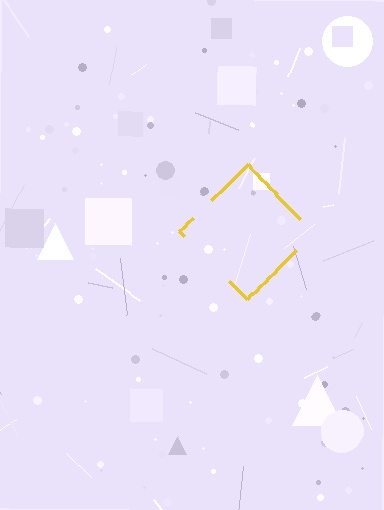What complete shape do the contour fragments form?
The contour fragments form a diamond.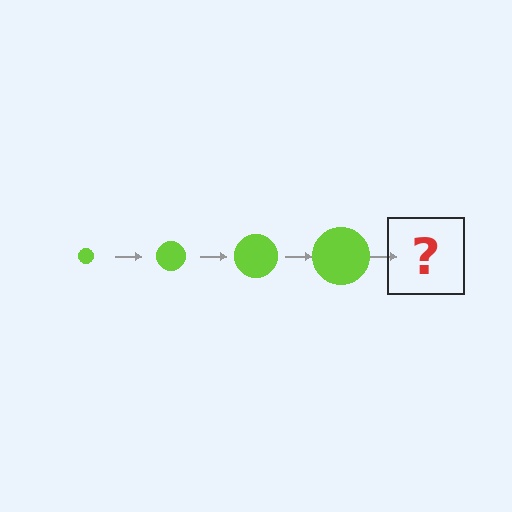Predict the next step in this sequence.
The next step is a lime circle, larger than the previous one.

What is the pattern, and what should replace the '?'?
The pattern is that the circle gets progressively larger each step. The '?' should be a lime circle, larger than the previous one.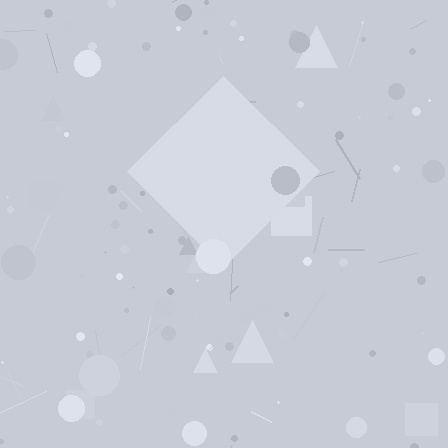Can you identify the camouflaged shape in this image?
The camouflaged shape is a diamond.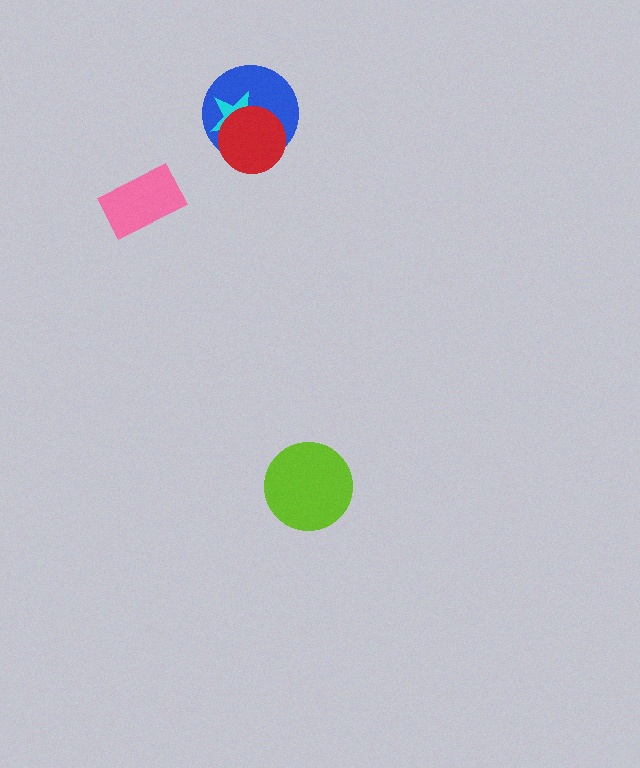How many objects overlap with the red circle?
2 objects overlap with the red circle.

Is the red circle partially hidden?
No, no other shape covers it.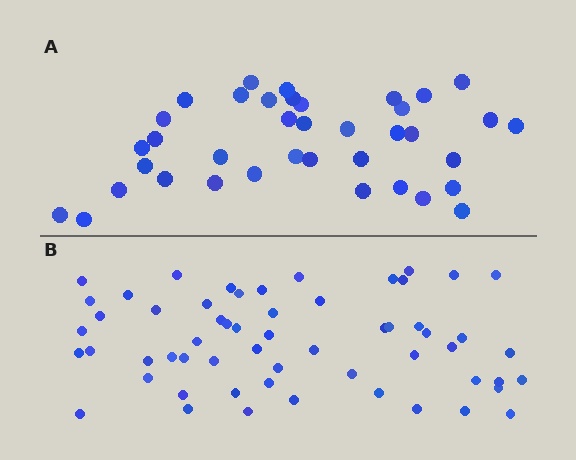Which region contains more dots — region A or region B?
Region B (the bottom region) has more dots.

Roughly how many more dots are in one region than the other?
Region B has approximately 20 more dots than region A.